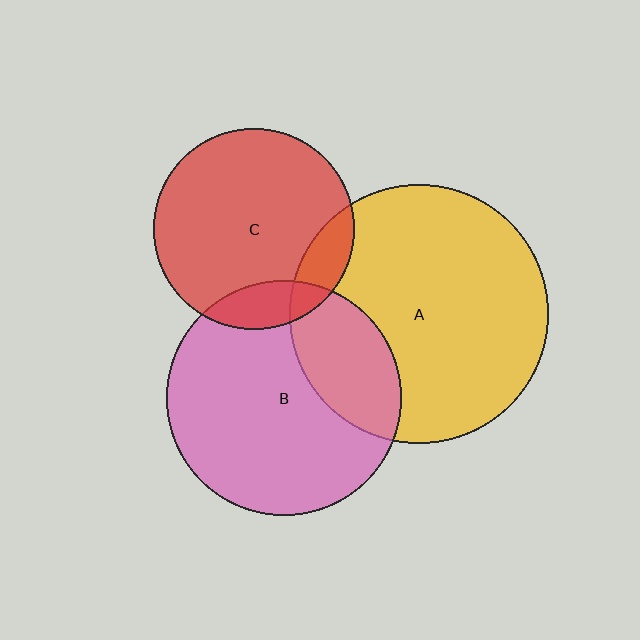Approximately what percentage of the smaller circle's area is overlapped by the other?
Approximately 15%.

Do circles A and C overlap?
Yes.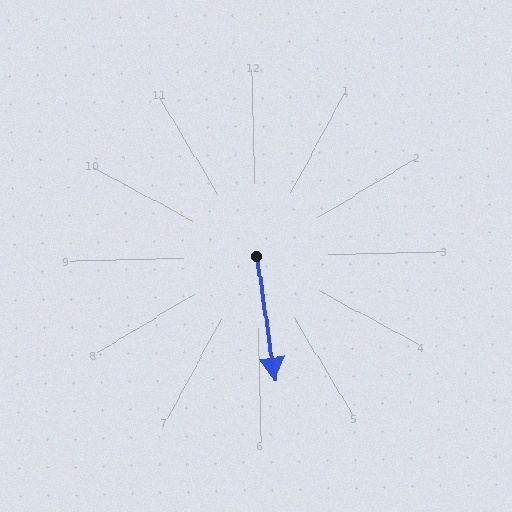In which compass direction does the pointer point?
South.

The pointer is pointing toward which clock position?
Roughly 6 o'clock.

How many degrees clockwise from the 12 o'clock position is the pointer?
Approximately 173 degrees.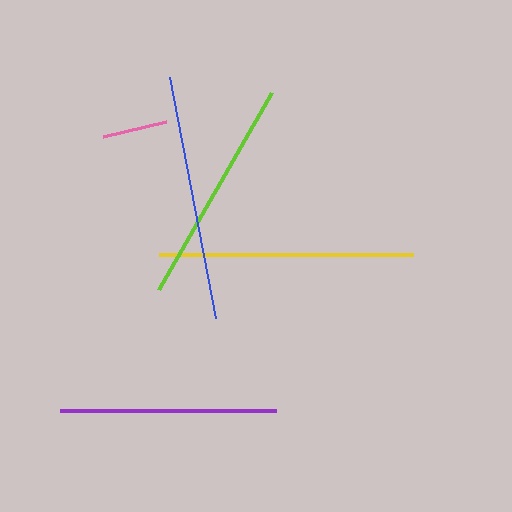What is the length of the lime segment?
The lime segment is approximately 227 pixels long.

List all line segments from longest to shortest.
From longest to shortest: yellow, blue, lime, purple, pink.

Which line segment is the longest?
The yellow line is the longest at approximately 254 pixels.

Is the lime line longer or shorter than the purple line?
The lime line is longer than the purple line.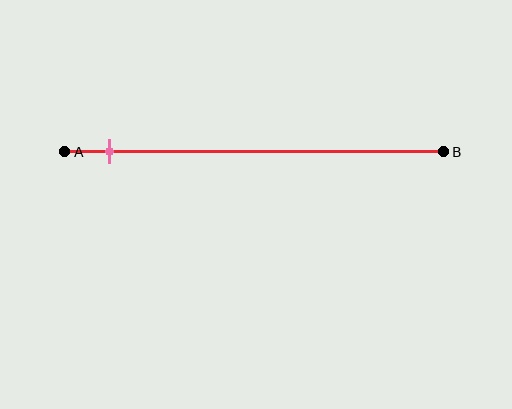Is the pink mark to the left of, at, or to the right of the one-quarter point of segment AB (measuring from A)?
The pink mark is to the left of the one-quarter point of segment AB.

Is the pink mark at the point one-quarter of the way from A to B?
No, the mark is at about 10% from A, not at the 25% one-quarter point.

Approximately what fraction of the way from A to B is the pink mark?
The pink mark is approximately 10% of the way from A to B.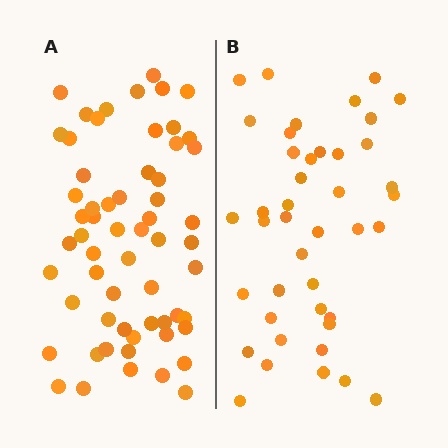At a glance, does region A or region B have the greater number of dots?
Region A (the left region) has more dots.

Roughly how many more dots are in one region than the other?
Region A has approximately 20 more dots than region B.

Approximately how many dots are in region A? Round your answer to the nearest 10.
About 60 dots.